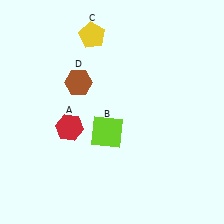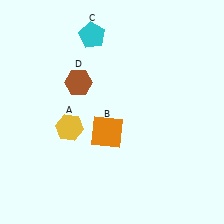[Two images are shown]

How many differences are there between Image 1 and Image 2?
There are 3 differences between the two images.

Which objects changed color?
A changed from red to yellow. B changed from lime to orange. C changed from yellow to cyan.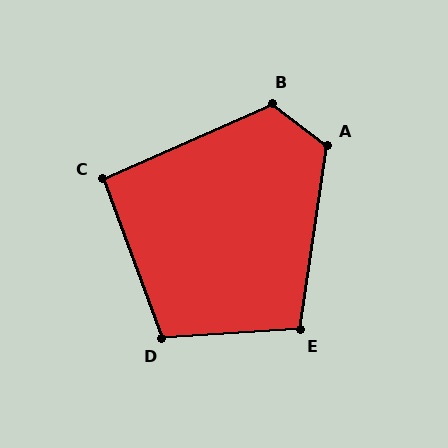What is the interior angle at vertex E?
Approximately 102 degrees (obtuse).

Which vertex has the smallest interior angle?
C, at approximately 94 degrees.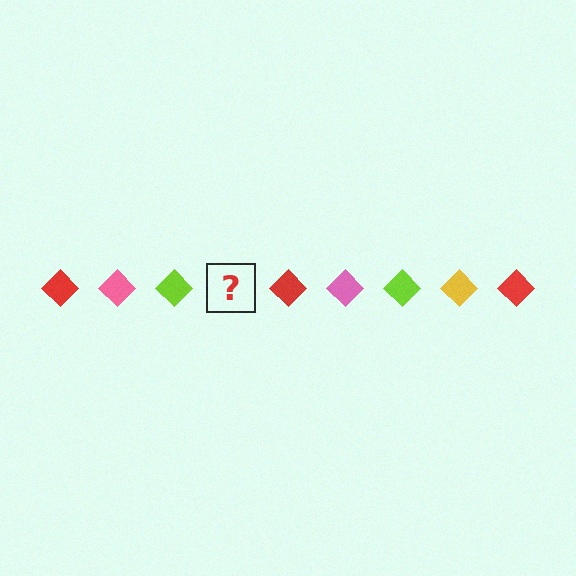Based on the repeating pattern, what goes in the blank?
The blank should be a yellow diamond.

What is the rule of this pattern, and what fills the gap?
The rule is that the pattern cycles through red, pink, lime, yellow diamonds. The gap should be filled with a yellow diamond.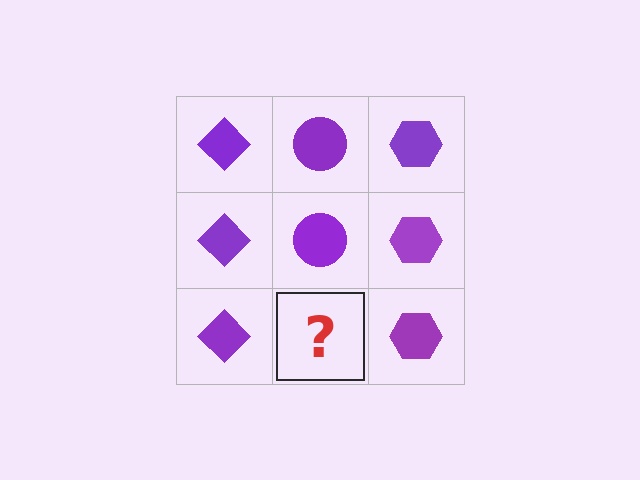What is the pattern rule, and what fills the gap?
The rule is that each column has a consistent shape. The gap should be filled with a purple circle.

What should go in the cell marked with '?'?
The missing cell should contain a purple circle.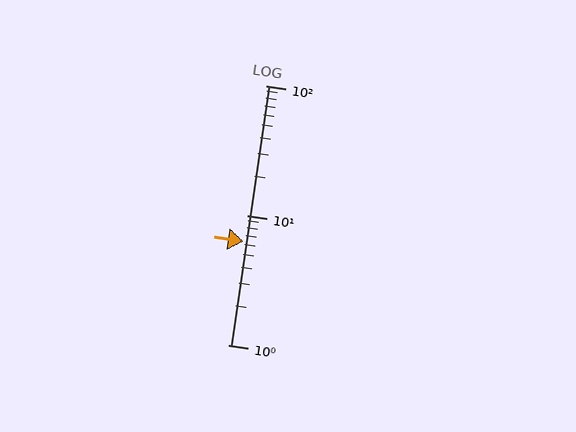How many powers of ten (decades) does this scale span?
The scale spans 2 decades, from 1 to 100.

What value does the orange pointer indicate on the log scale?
The pointer indicates approximately 6.3.